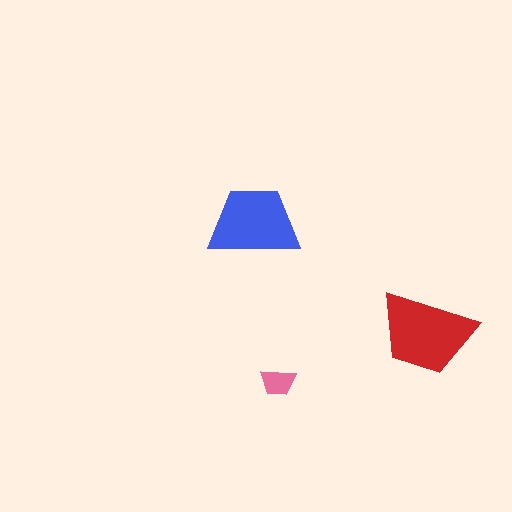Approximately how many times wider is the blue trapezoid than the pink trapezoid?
About 2.5 times wider.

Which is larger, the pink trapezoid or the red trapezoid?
The red one.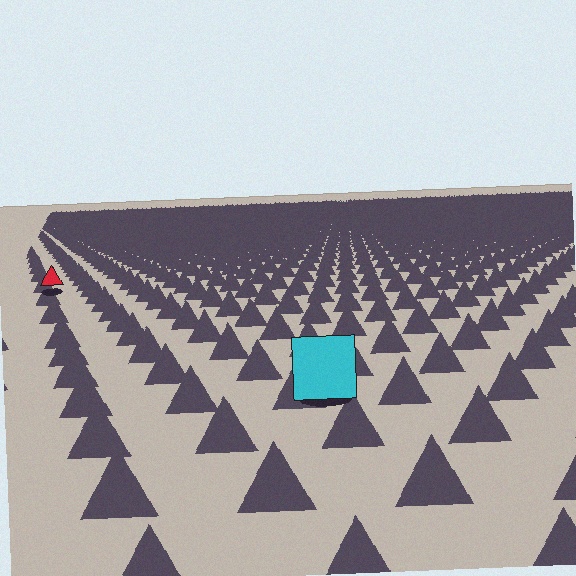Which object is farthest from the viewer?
The red triangle is farthest from the viewer. It appears smaller and the ground texture around it is denser.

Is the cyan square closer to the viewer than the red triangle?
Yes. The cyan square is closer — you can tell from the texture gradient: the ground texture is coarser near it.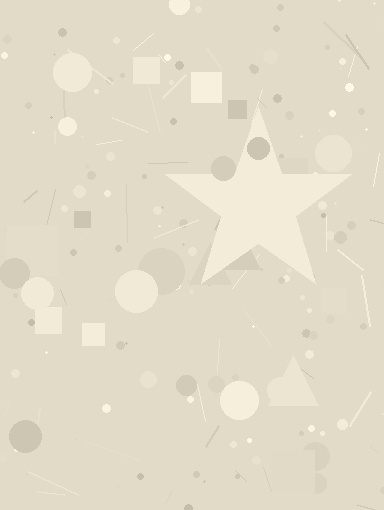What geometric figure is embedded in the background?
A star is embedded in the background.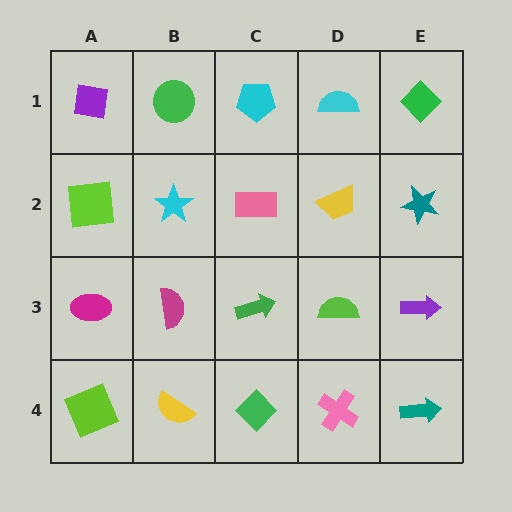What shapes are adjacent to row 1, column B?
A cyan star (row 2, column B), a purple square (row 1, column A), a cyan pentagon (row 1, column C).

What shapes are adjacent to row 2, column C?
A cyan pentagon (row 1, column C), a green arrow (row 3, column C), a cyan star (row 2, column B), a yellow trapezoid (row 2, column D).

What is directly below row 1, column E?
A teal star.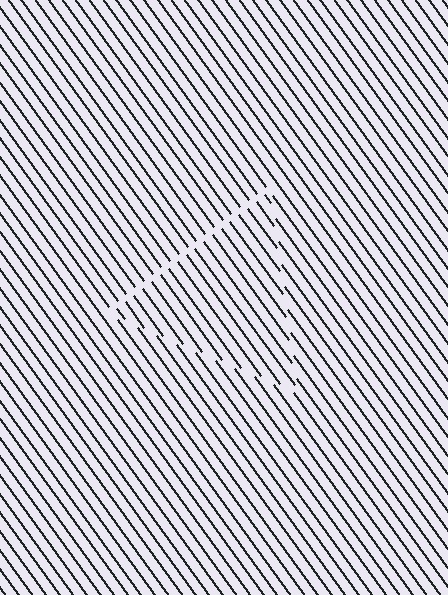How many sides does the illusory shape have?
3 sides — the line-ends trace a triangle.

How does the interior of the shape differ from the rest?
The interior of the shape contains the same grating, shifted by half a period — the contour is defined by the phase discontinuity where line-ends from the inner and outer gratings abut.